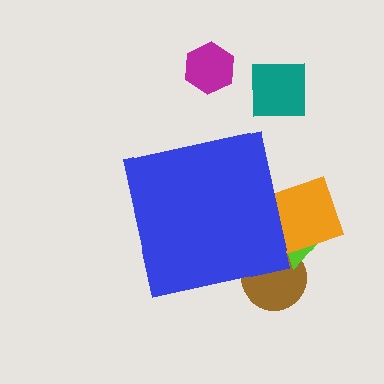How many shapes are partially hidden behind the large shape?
3 shapes are partially hidden.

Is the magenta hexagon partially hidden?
No, the magenta hexagon is fully visible.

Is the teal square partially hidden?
No, the teal square is fully visible.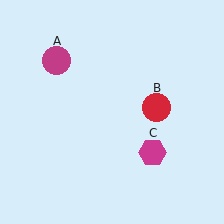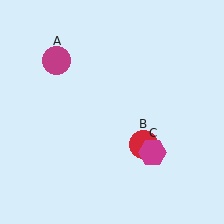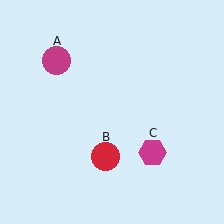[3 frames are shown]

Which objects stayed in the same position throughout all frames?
Magenta circle (object A) and magenta hexagon (object C) remained stationary.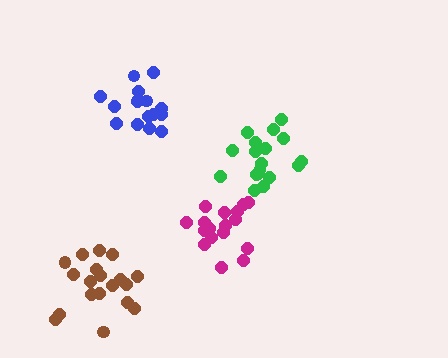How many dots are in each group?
Group 1: 16 dots, Group 2: 17 dots, Group 3: 19 dots, Group 4: 19 dots (71 total).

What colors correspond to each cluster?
The clusters are colored: blue, magenta, brown, green.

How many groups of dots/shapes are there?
There are 4 groups.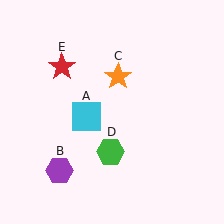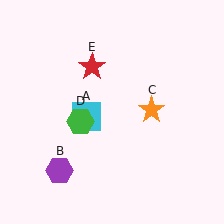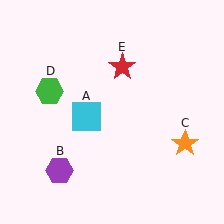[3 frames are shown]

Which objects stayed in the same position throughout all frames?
Cyan square (object A) and purple hexagon (object B) remained stationary.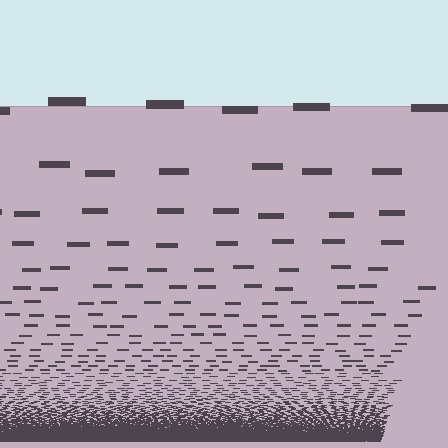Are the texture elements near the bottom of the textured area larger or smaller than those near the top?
Smaller. The gradient is inverted — elements near the bottom are smaller and denser.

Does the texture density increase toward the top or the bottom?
Density increases toward the bottom.